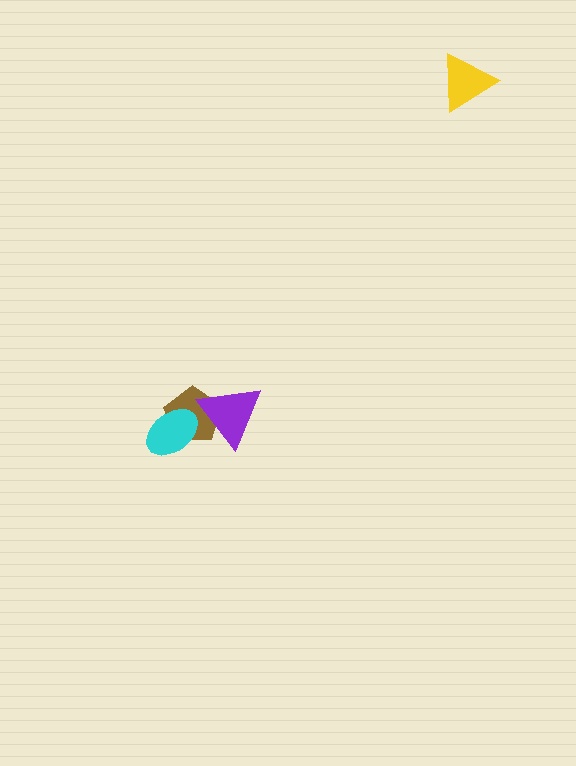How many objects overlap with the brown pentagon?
2 objects overlap with the brown pentagon.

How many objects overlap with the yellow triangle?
0 objects overlap with the yellow triangle.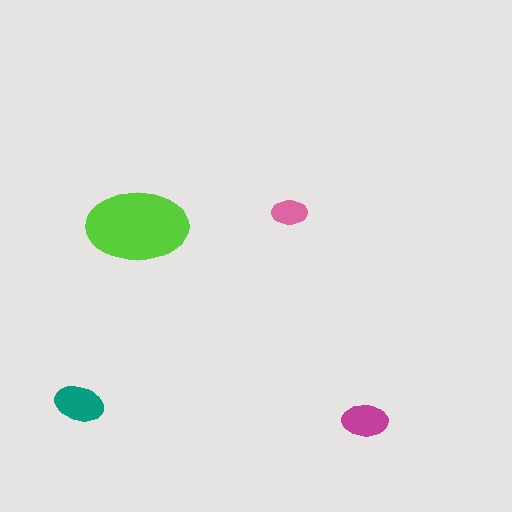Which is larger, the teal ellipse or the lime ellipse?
The lime one.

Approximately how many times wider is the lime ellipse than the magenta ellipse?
About 2 times wider.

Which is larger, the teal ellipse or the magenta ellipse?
The teal one.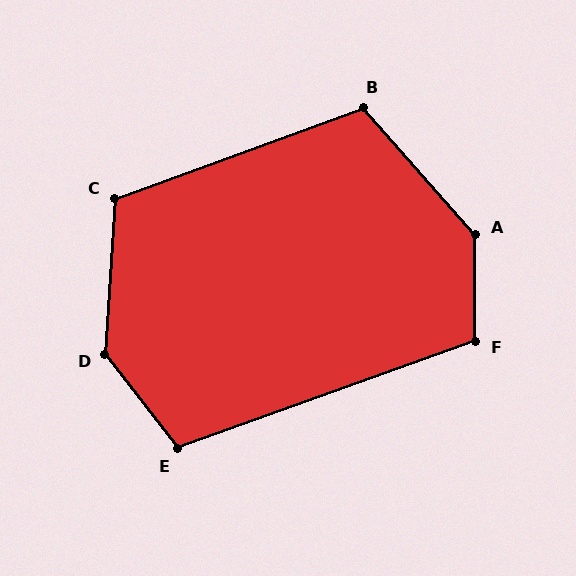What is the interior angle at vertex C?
Approximately 114 degrees (obtuse).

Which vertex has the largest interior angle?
D, at approximately 139 degrees.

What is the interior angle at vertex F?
Approximately 110 degrees (obtuse).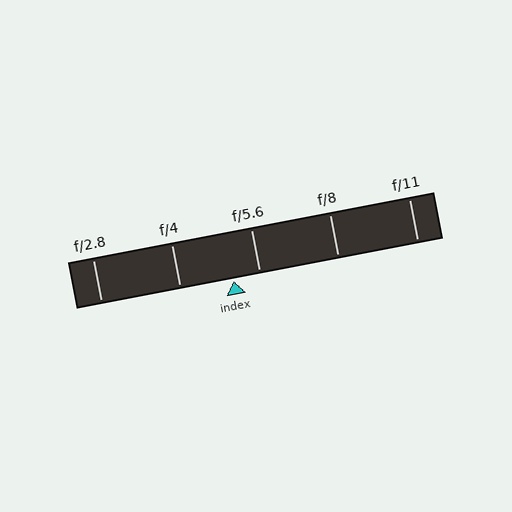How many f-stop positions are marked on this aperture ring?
There are 5 f-stop positions marked.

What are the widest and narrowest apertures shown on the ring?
The widest aperture shown is f/2.8 and the narrowest is f/11.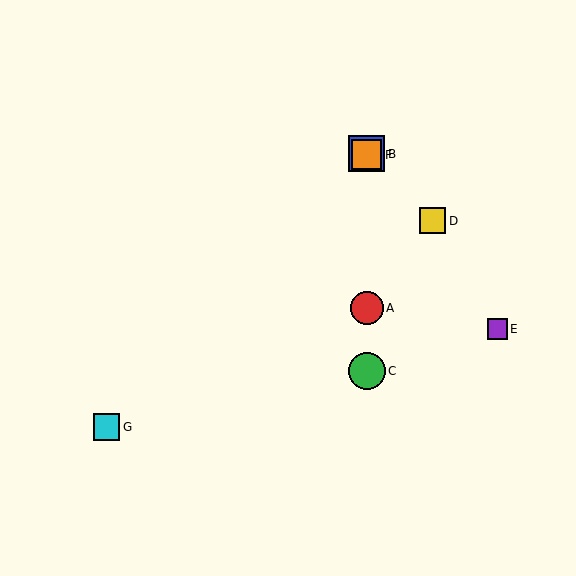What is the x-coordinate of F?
Object F is at x≈367.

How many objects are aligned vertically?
4 objects (A, B, C, F) are aligned vertically.